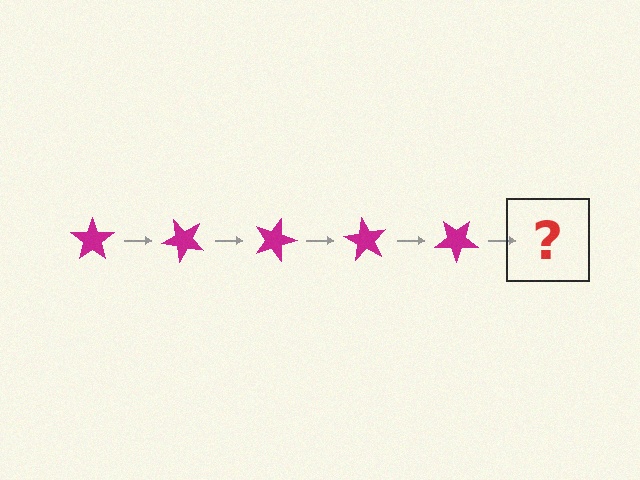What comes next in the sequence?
The next element should be a magenta star rotated 225 degrees.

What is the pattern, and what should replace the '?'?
The pattern is that the star rotates 45 degrees each step. The '?' should be a magenta star rotated 225 degrees.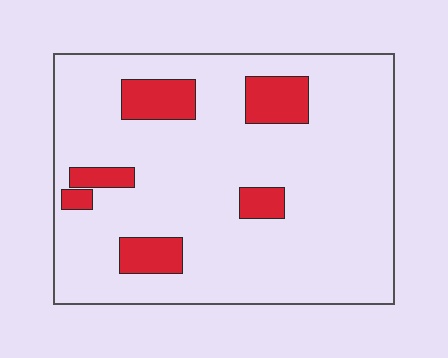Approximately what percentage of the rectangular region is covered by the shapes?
Approximately 15%.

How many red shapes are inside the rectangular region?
6.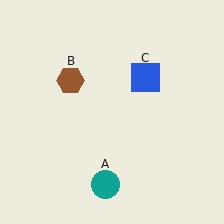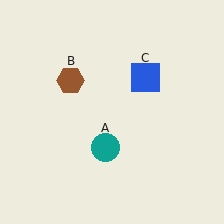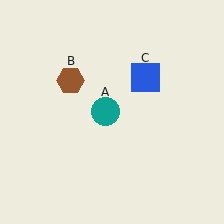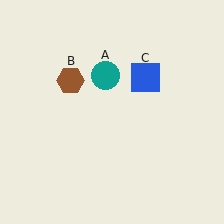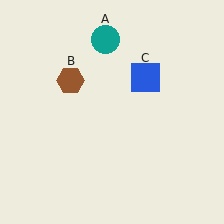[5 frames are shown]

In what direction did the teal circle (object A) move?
The teal circle (object A) moved up.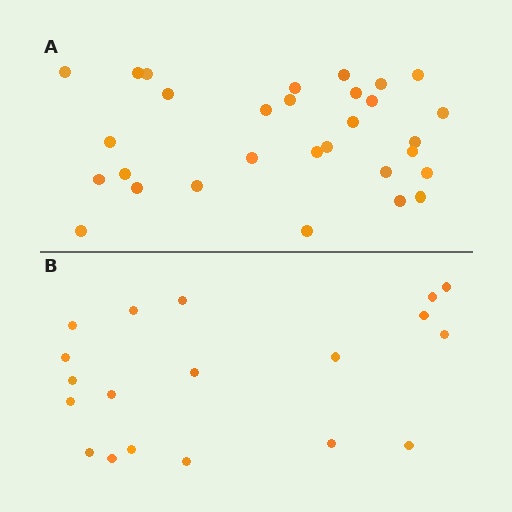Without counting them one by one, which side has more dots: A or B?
Region A (the top region) has more dots.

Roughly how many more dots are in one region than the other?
Region A has roughly 12 or so more dots than region B.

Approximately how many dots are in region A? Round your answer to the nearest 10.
About 30 dots.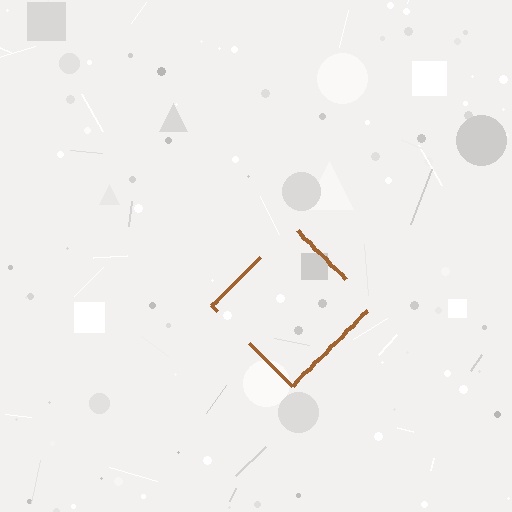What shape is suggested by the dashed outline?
The dashed outline suggests a diamond.